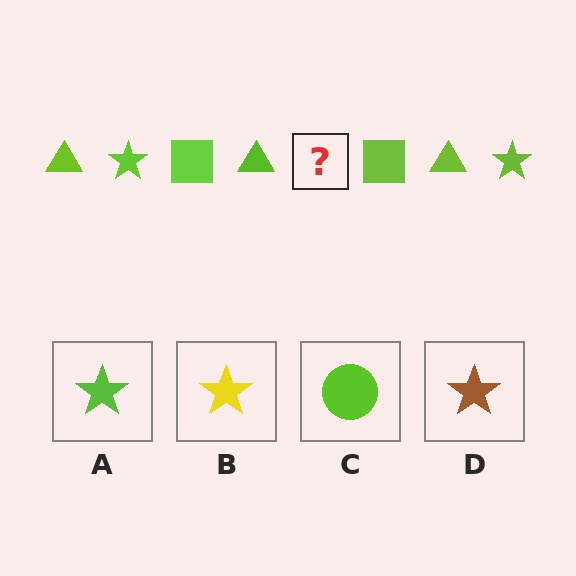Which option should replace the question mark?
Option A.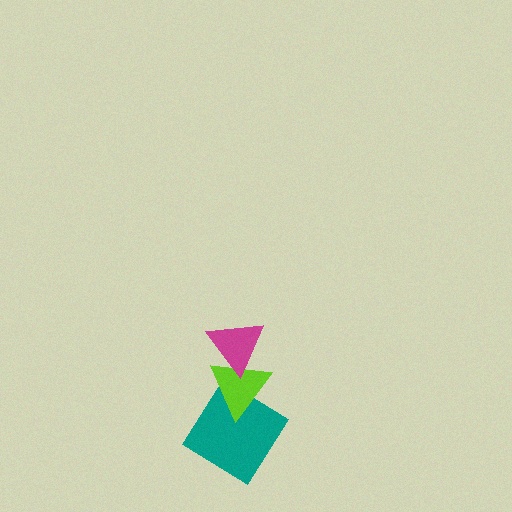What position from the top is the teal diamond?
The teal diamond is 3rd from the top.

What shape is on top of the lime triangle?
The magenta triangle is on top of the lime triangle.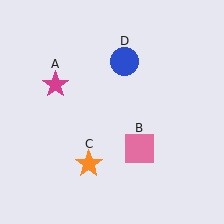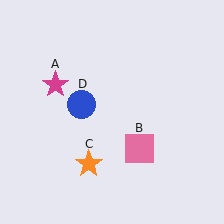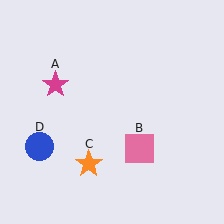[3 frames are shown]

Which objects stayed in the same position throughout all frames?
Magenta star (object A) and pink square (object B) and orange star (object C) remained stationary.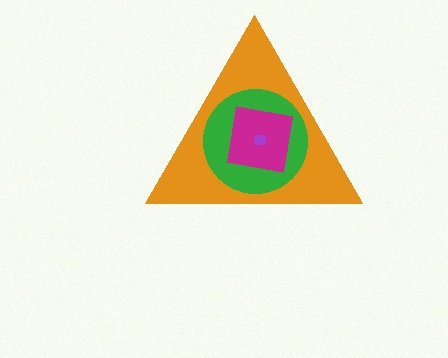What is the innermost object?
The purple square.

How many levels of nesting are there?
4.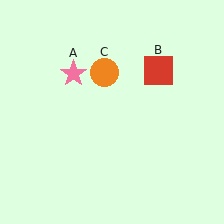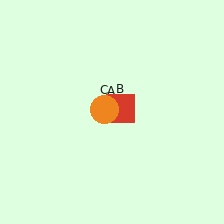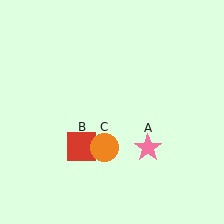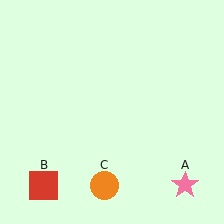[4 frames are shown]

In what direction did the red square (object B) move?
The red square (object B) moved down and to the left.